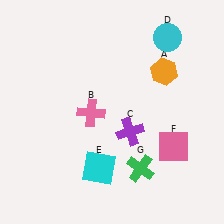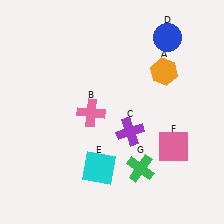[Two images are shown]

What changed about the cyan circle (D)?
In Image 1, D is cyan. In Image 2, it changed to blue.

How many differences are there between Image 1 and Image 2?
There is 1 difference between the two images.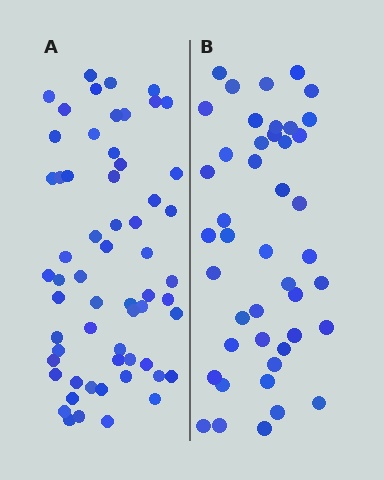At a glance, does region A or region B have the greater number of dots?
Region A (the left region) has more dots.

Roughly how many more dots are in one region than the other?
Region A has approximately 15 more dots than region B.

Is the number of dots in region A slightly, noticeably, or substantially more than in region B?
Region A has noticeably more, but not dramatically so. The ratio is roughly 1.4 to 1.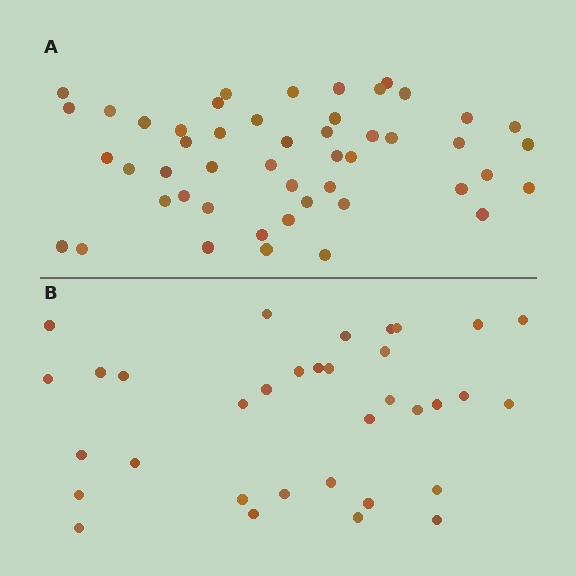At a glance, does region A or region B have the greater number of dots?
Region A (the top region) has more dots.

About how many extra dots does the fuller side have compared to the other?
Region A has approximately 15 more dots than region B.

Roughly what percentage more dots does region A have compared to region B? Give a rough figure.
About 45% more.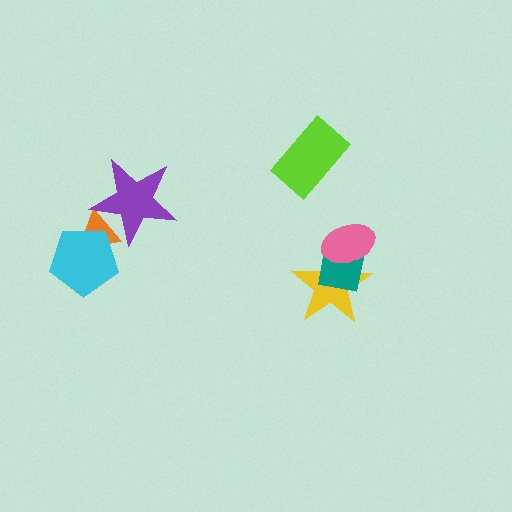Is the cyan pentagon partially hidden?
No, no other shape covers it.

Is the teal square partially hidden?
Yes, it is partially covered by another shape.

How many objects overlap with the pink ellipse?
2 objects overlap with the pink ellipse.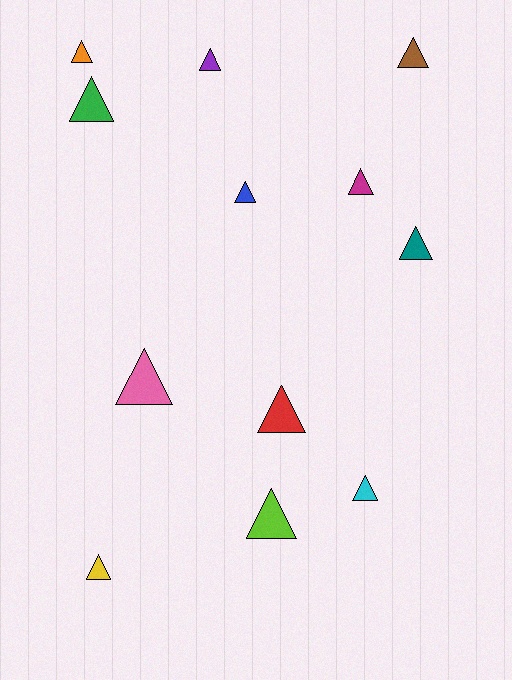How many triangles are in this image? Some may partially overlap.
There are 12 triangles.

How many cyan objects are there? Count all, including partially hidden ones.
There is 1 cyan object.